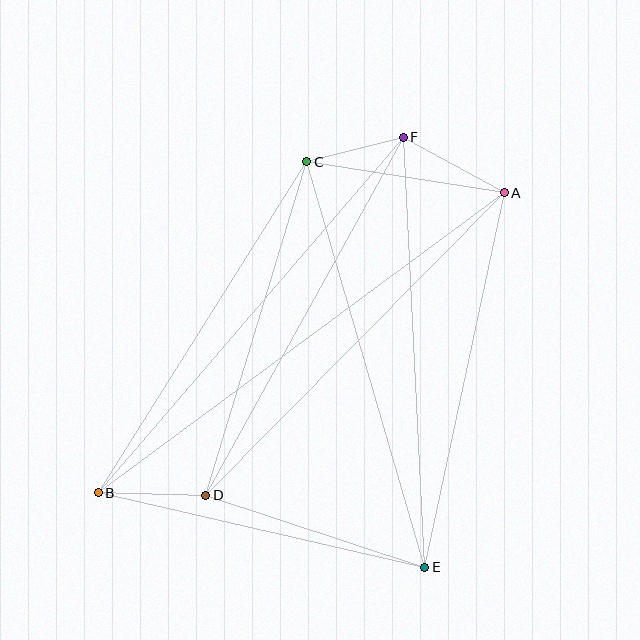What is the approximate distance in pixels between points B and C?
The distance between B and C is approximately 391 pixels.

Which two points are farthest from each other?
Points A and B are farthest from each other.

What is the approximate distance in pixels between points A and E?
The distance between A and E is approximately 383 pixels.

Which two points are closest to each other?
Points C and F are closest to each other.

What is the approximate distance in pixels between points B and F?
The distance between B and F is approximately 469 pixels.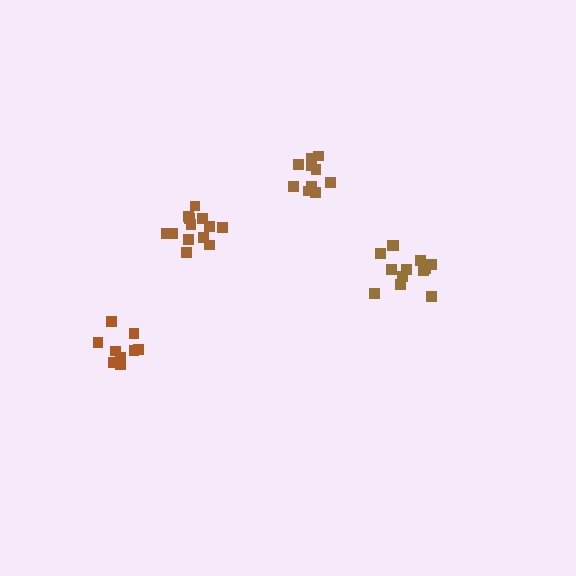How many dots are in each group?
Group 1: 10 dots, Group 2: 9 dots, Group 3: 13 dots, Group 4: 14 dots (46 total).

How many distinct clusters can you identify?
There are 4 distinct clusters.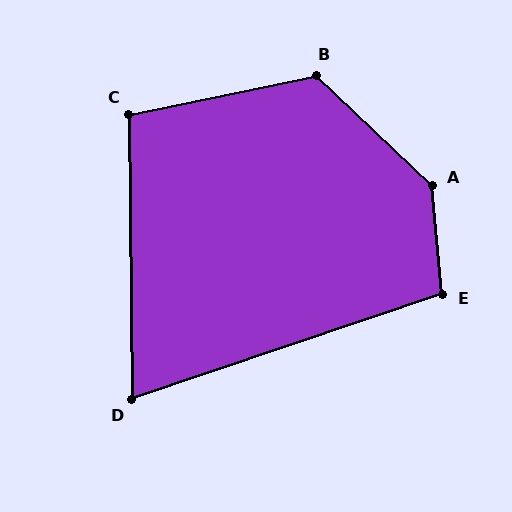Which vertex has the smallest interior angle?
D, at approximately 72 degrees.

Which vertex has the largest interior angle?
A, at approximately 139 degrees.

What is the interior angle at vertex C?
Approximately 101 degrees (obtuse).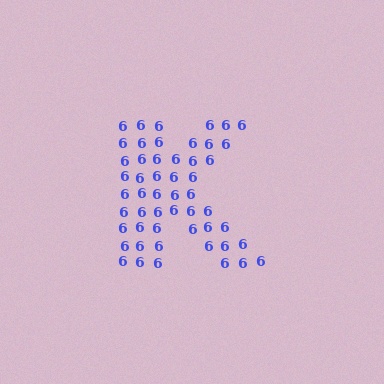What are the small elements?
The small elements are digit 6's.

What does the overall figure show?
The overall figure shows the letter K.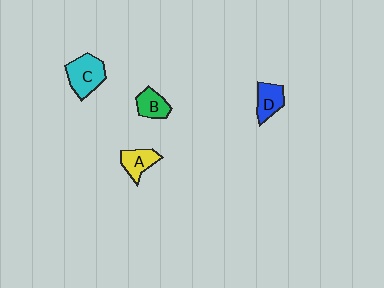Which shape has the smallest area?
Shape B (green).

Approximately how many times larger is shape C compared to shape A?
Approximately 1.5 times.